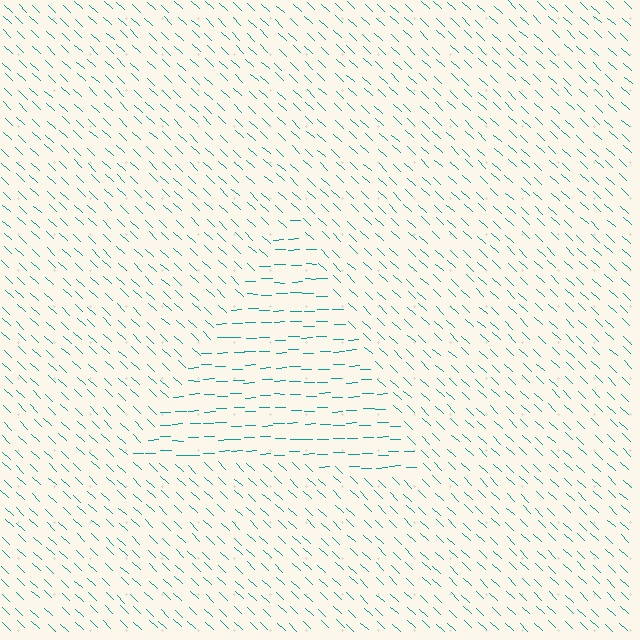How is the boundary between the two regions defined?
The boundary is defined purely by a change in line orientation (approximately 45 degrees difference). All lines are the same color and thickness.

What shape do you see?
I see a triangle.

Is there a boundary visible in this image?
Yes, there is a texture boundary formed by a change in line orientation.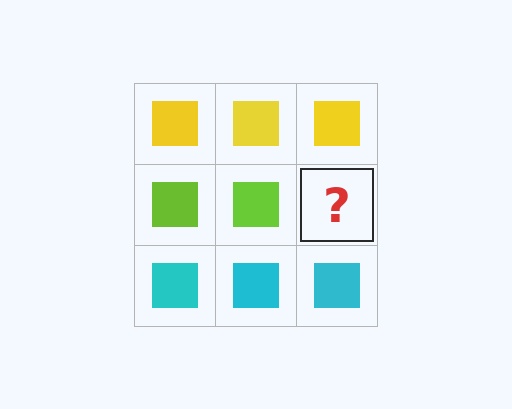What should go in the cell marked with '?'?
The missing cell should contain a lime square.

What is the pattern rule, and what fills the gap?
The rule is that each row has a consistent color. The gap should be filled with a lime square.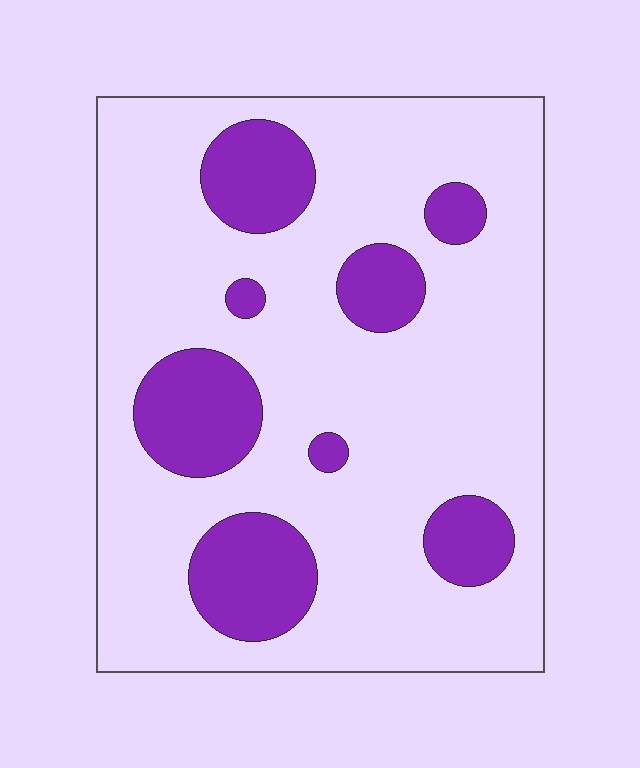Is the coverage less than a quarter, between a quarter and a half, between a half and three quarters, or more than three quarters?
Less than a quarter.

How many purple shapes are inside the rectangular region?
8.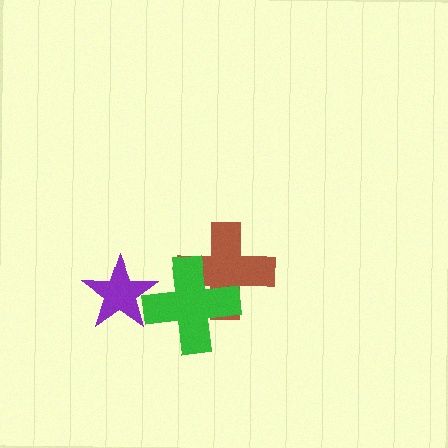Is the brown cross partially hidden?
Yes, it is partially covered by another shape.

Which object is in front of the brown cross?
The green cross is in front of the brown cross.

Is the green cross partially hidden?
No, no other shape covers it.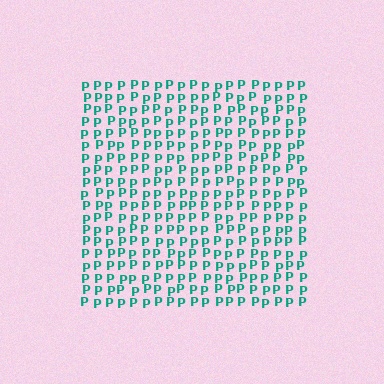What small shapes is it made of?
It is made of small letter P's.